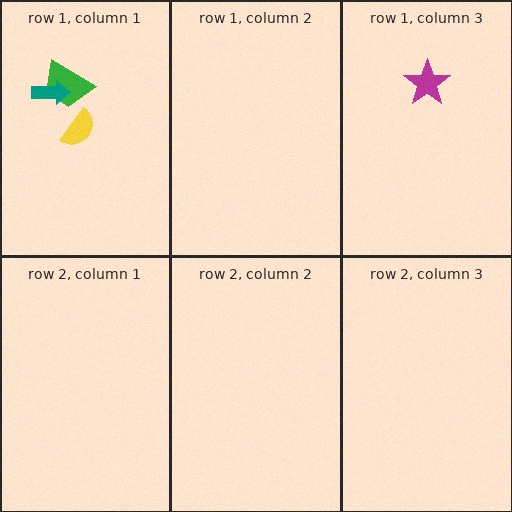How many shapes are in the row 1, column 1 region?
3.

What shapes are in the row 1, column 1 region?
The green trapezoid, the yellow semicircle, the teal arrow.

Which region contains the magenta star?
The row 1, column 3 region.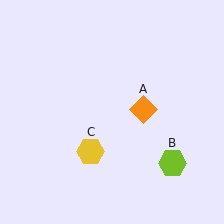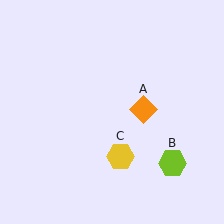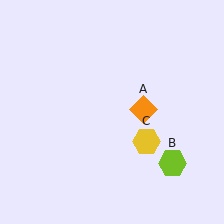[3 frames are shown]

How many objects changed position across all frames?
1 object changed position: yellow hexagon (object C).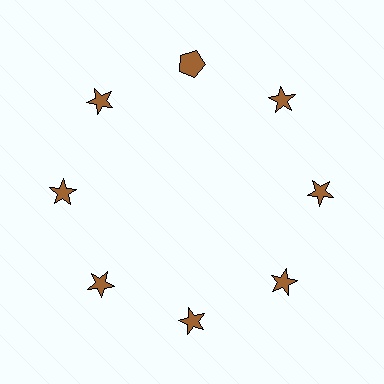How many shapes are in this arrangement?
There are 8 shapes arranged in a ring pattern.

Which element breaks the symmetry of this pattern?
The brown pentagon at roughly the 12 o'clock position breaks the symmetry. All other shapes are brown stars.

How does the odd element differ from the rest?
It has a different shape: pentagon instead of star.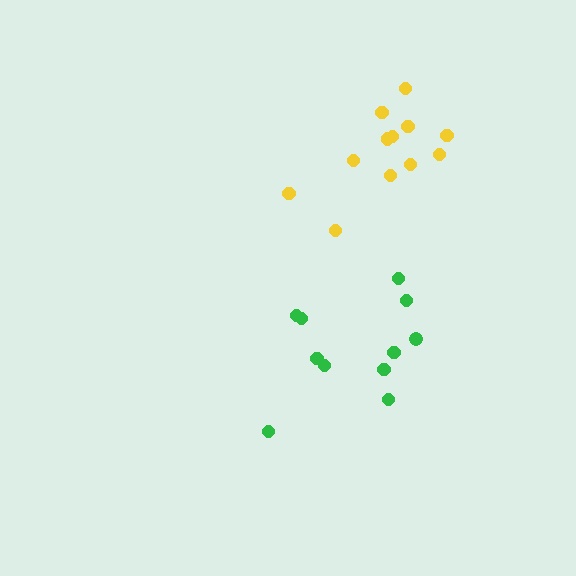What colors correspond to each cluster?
The clusters are colored: green, yellow.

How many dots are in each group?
Group 1: 11 dots, Group 2: 12 dots (23 total).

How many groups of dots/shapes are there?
There are 2 groups.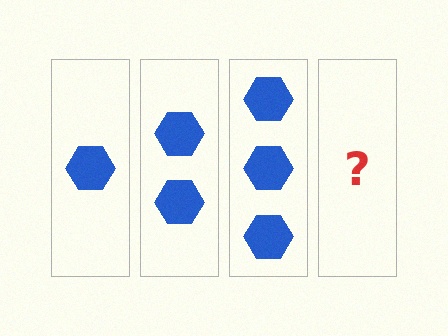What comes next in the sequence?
The next element should be 4 hexagons.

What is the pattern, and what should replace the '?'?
The pattern is that each step adds one more hexagon. The '?' should be 4 hexagons.